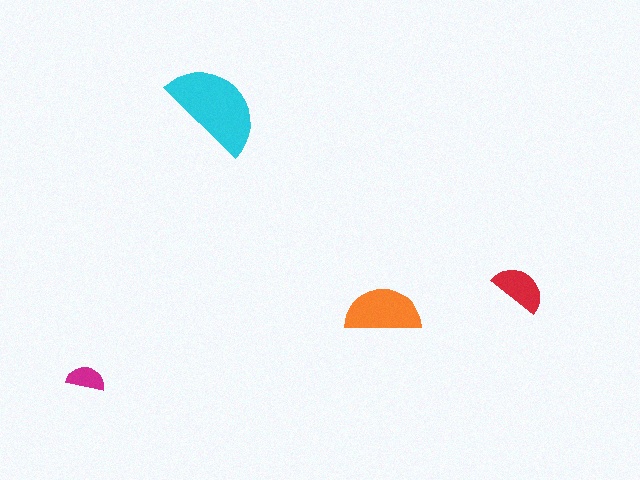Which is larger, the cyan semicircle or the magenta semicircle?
The cyan one.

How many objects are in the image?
There are 4 objects in the image.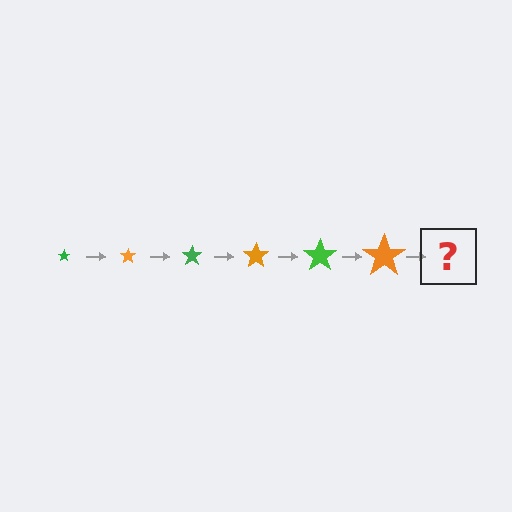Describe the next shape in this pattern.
It should be a green star, larger than the previous one.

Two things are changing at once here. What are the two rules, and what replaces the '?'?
The two rules are that the star grows larger each step and the color cycles through green and orange. The '?' should be a green star, larger than the previous one.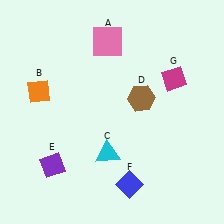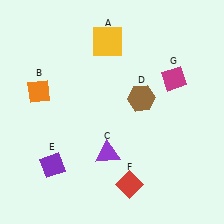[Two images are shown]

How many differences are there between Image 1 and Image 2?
There are 3 differences between the two images.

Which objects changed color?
A changed from pink to yellow. C changed from cyan to purple. F changed from blue to red.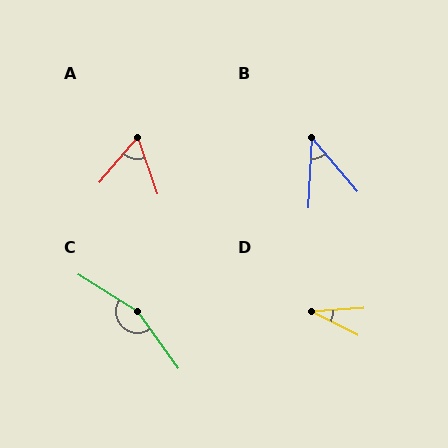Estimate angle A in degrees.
Approximately 59 degrees.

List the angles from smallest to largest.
D (30°), B (44°), A (59°), C (157°).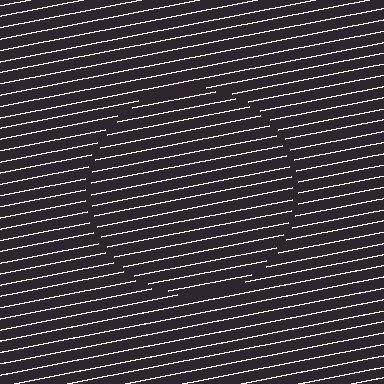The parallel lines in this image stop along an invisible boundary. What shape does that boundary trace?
An illusory circle. The interior of the shape contains the same grating, shifted by half a period — the contour is defined by the phase discontinuity where line-ends from the inner and outer gratings abut.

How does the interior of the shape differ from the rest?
The interior of the shape contains the same grating, shifted by half a period — the contour is defined by the phase discontinuity where line-ends from the inner and outer gratings abut.